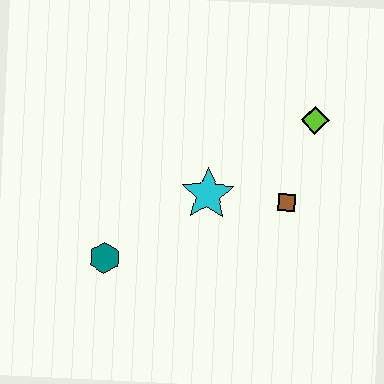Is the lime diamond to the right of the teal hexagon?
Yes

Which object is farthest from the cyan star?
The lime diamond is farthest from the cyan star.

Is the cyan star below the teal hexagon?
No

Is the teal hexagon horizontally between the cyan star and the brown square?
No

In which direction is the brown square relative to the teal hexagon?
The brown square is to the right of the teal hexagon.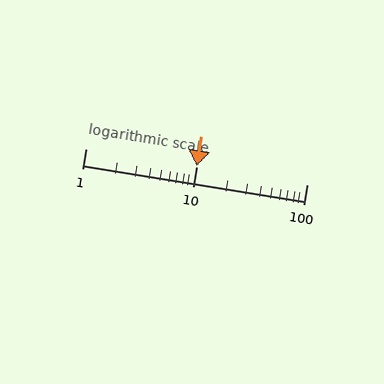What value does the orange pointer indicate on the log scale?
The pointer indicates approximately 10.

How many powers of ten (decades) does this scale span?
The scale spans 2 decades, from 1 to 100.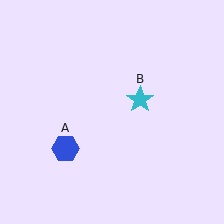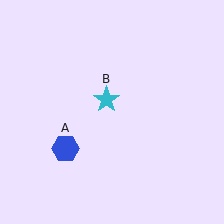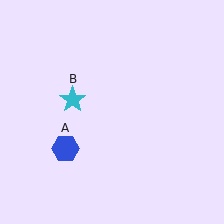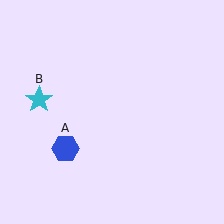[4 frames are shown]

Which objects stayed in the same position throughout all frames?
Blue hexagon (object A) remained stationary.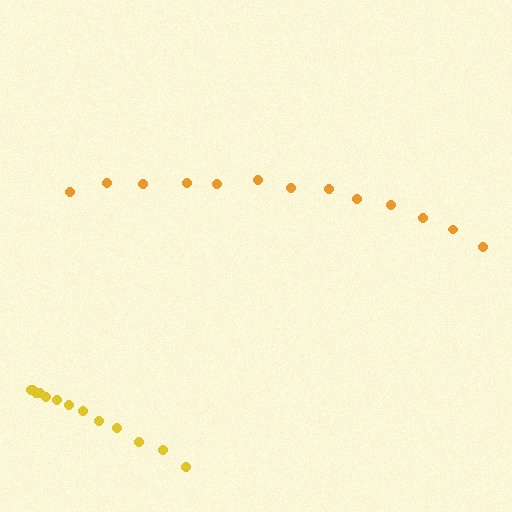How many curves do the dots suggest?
There are 2 distinct paths.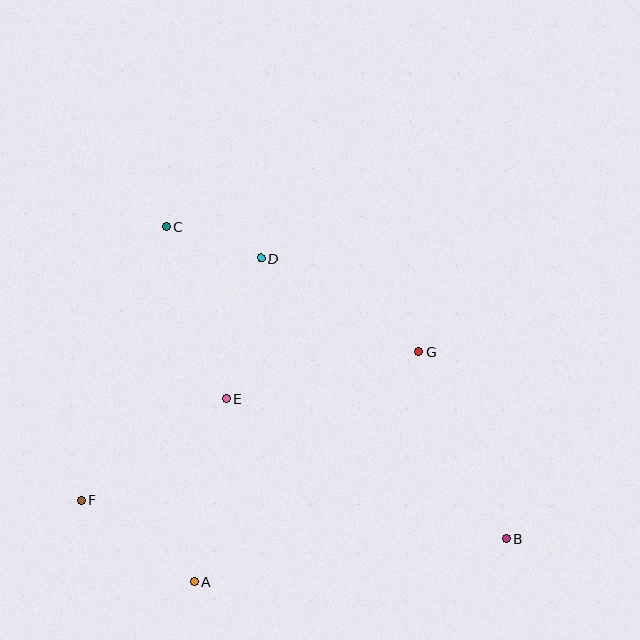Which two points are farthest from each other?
Points B and C are farthest from each other.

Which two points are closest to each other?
Points C and D are closest to each other.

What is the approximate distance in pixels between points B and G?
The distance between B and G is approximately 207 pixels.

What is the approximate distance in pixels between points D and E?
The distance between D and E is approximately 145 pixels.